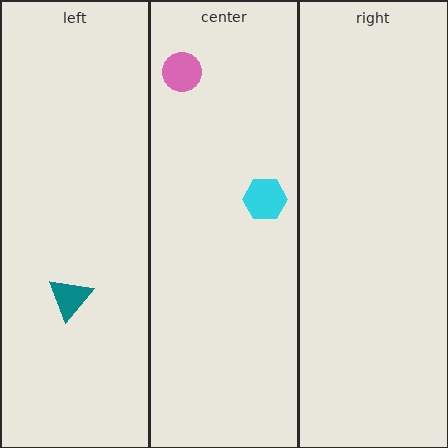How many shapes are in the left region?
1.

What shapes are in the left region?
The teal triangle.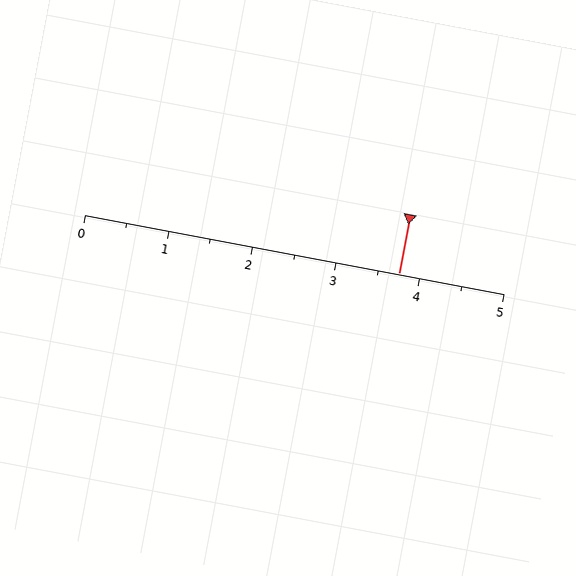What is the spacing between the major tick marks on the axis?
The major ticks are spaced 1 apart.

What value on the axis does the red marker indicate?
The marker indicates approximately 3.8.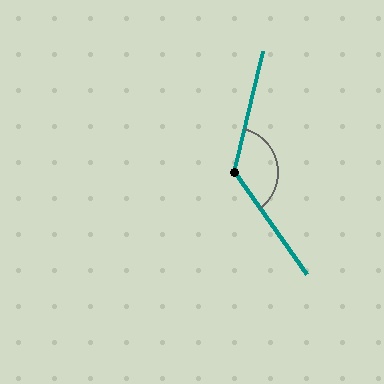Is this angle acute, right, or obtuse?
It is obtuse.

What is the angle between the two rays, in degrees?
Approximately 131 degrees.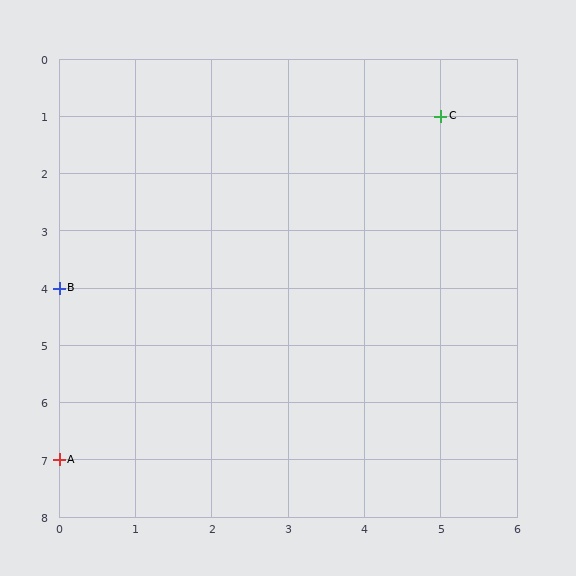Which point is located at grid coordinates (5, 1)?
Point C is at (5, 1).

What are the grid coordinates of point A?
Point A is at grid coordinates (0, 7).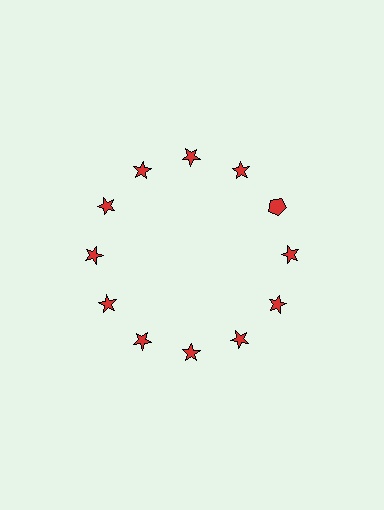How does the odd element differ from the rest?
It has a different shape: pentagon instead of star.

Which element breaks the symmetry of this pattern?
The red pentagon at roughly the 2 o'clock position breaks the symmetry. All other shapes are red stars.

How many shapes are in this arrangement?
There are 12 shapes arranged in a ring pattern.